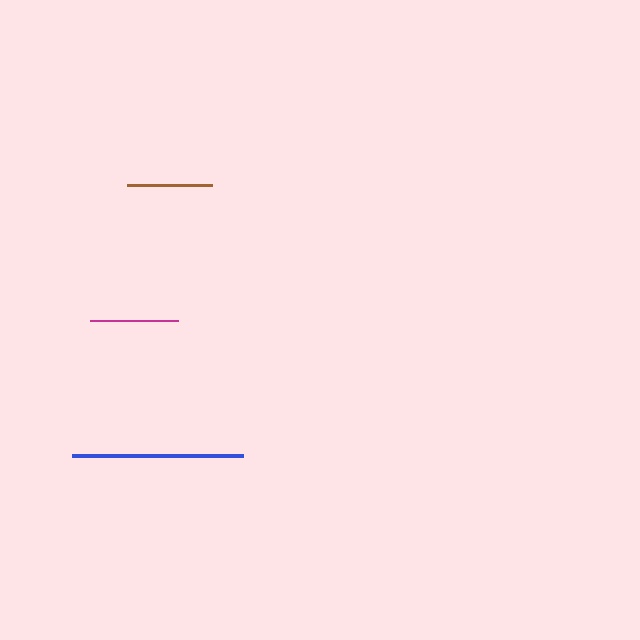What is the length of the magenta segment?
The magenta segment is approximately 88 pixels long.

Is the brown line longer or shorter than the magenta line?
The magenta line is longer than the brown line.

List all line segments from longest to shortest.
From longest to shortest: blue, magenta, brown.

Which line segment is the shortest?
The brown line is the shortest at approximately 85 pixels.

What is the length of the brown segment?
The brown segment is approximately 85 pixels long.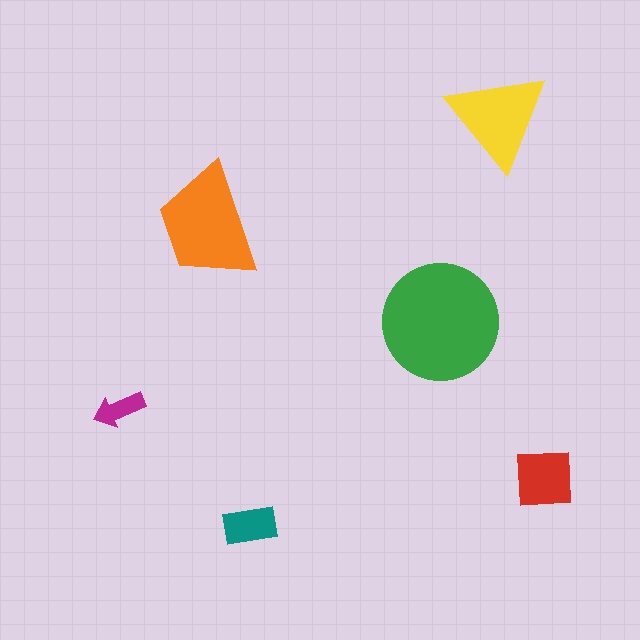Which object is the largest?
The green circle.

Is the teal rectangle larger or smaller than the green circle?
Smaller.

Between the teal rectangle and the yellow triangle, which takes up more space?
The yellow triangle.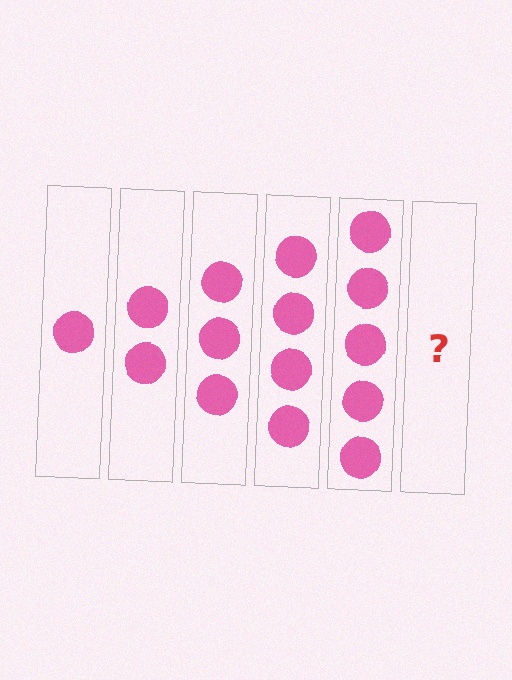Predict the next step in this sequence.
The next step is 6 circles.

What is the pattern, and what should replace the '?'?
The pattern is that each step adds one more circle. The '?' should be 6 circles.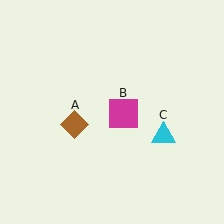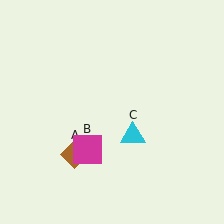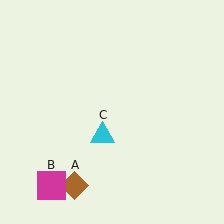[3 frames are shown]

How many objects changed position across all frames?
3 objects changed position: brown diamond (object A), magenta square (object B), cyan triangle (object C).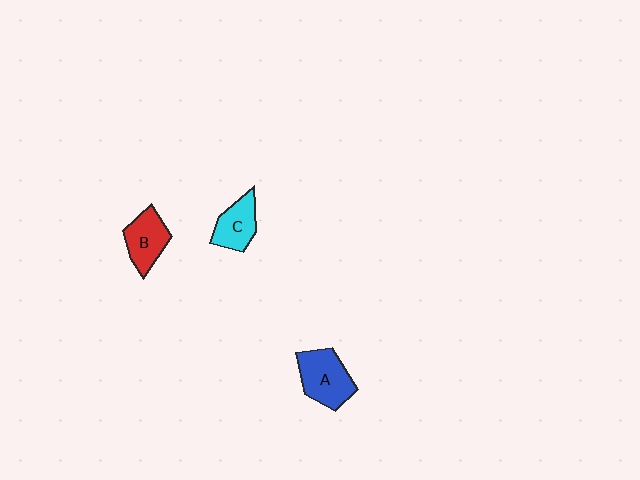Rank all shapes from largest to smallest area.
From largest to smallest: A (blue), B (red), C (cyan).